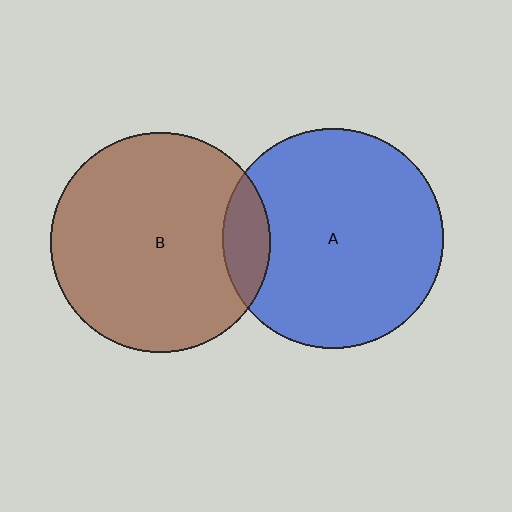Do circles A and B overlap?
Yes.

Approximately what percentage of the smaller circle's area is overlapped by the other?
Approximately 10%.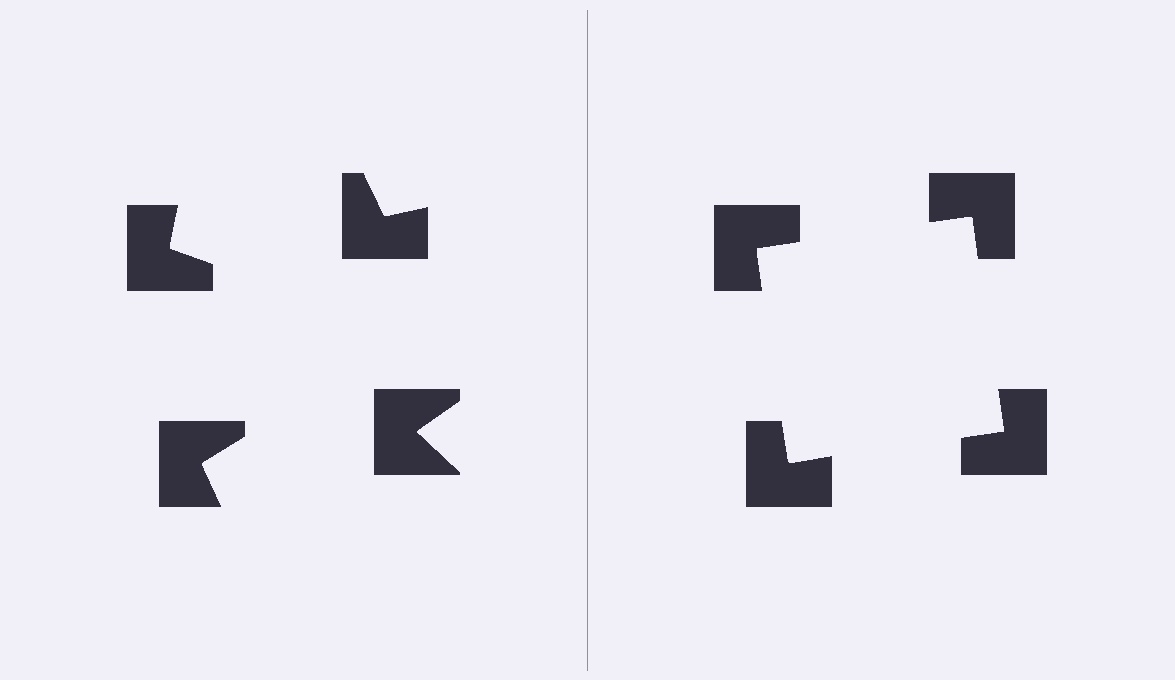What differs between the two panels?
The notched squares are positioned identically on both sides; only the wedge orientations differ. On the right they align to a square; on the left they are misaligned.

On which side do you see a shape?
An illusory square appears on the right side. On the left side the wedge cuts are rotated, so no coherent shape forms.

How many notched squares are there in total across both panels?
8 — 4 on each side.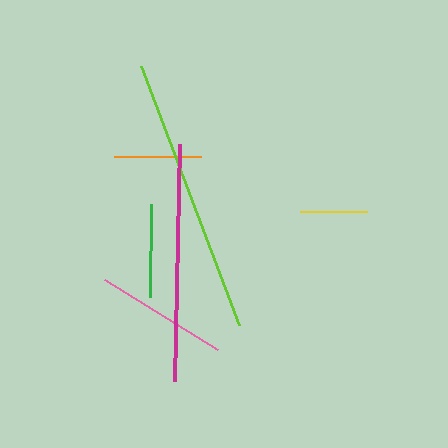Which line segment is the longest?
The lime line is the longest at approximately 277 pixels.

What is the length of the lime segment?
The lime segment is approximately 277 pixels long.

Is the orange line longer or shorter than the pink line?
The pink line is longer than the orange line.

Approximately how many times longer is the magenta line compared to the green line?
The magenta line is approximately 2.5 times the length of the green line.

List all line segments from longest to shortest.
From longest to shortest: lime, magenta, pink, green, orange, yellow.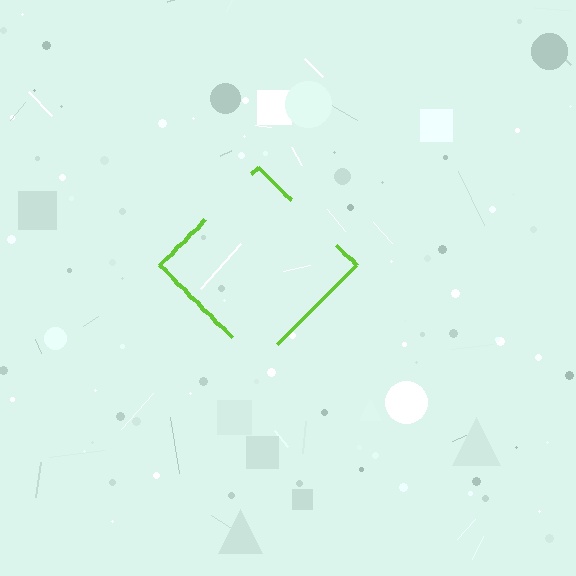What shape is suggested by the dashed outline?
The dashed outline suggests a diamond.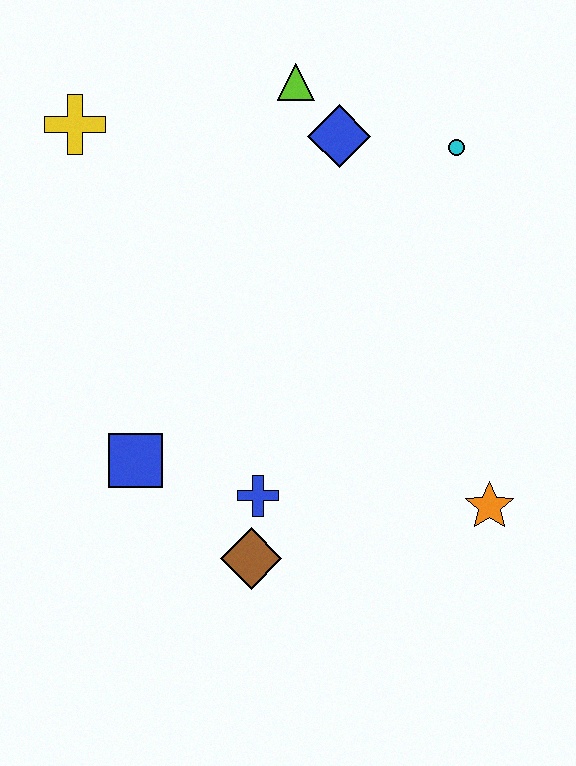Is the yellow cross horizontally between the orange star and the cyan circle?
No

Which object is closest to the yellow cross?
The lime triangle is closest to the yellow cross.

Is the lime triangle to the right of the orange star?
No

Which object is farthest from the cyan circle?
The brown diamond is farthest from the cyan circle.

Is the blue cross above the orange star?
Yes